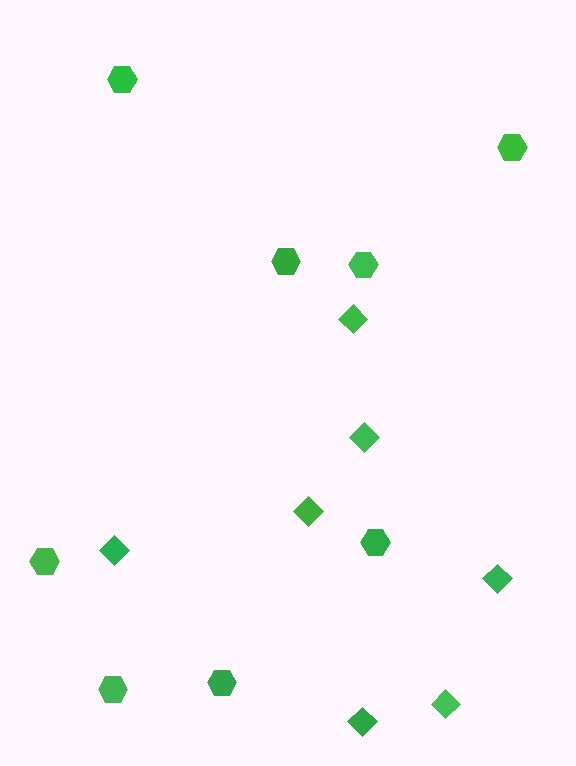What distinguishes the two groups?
There are 2 groups: one group of diamonds (7) and one group of hexagons (8).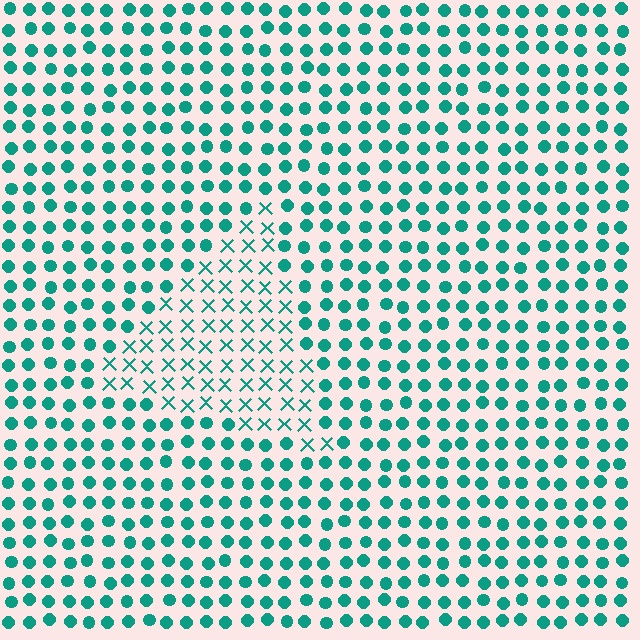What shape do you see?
I see a triangle.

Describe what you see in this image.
The image is filled with small teal elements arranged in a uniform grid. A triangle-shaped region contains X marks, while the surrounding area contains circles. The boundary is defined purely by the change in element shape.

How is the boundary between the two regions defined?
The boundary is defined by a change in element shape: X marks inside vs. circles outside. All elements share the same color and spacing.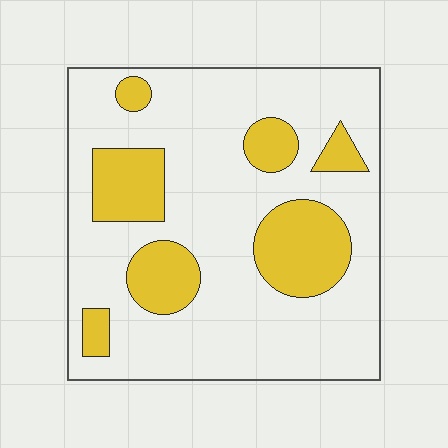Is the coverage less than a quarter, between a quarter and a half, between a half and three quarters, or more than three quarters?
Less than a quarter.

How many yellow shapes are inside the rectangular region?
7.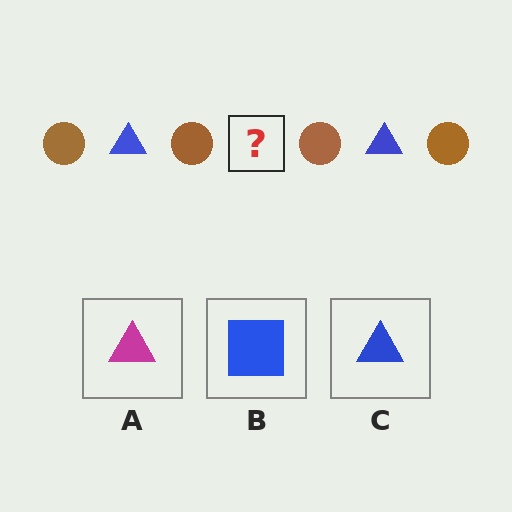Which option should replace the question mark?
Option C.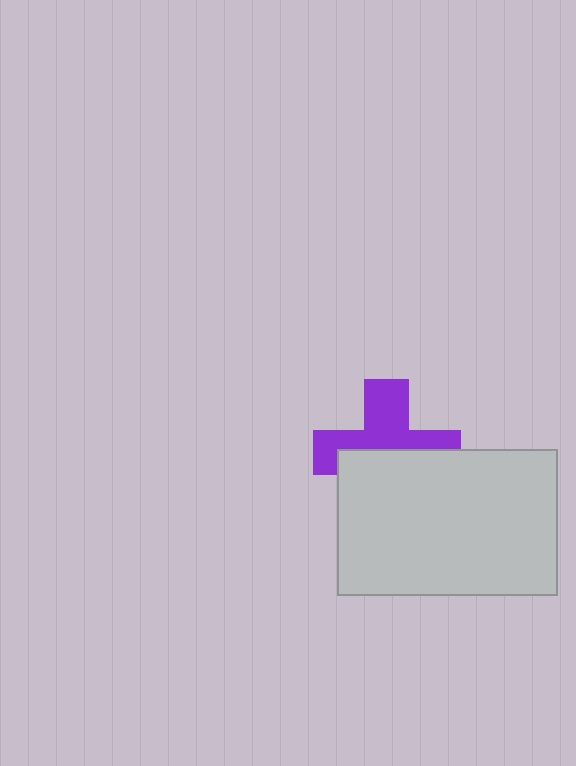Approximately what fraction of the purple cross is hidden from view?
Roughly 49% of the purple cross is hidden behind the light gray rectangle.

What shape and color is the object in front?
The object in front is a light gray rectangle.